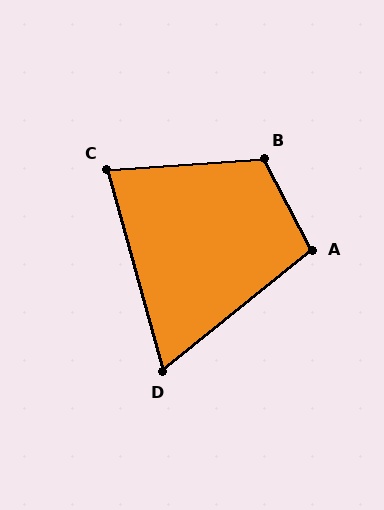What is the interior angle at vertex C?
Approximately 79 degrees (acute).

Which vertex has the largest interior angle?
B, at approximately 114 degrees.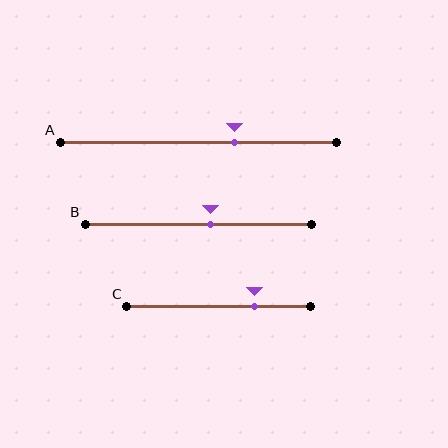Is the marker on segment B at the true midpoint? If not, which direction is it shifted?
No, the marker on segment B is shifted to the right by about 5% of the segment length.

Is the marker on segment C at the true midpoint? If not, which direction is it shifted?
No, the marker on segment C is shifted to the right by about 19% of the segment length.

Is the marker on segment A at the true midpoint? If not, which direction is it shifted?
No, the marker on segment A is shifted to the right by about 13% of the segment length.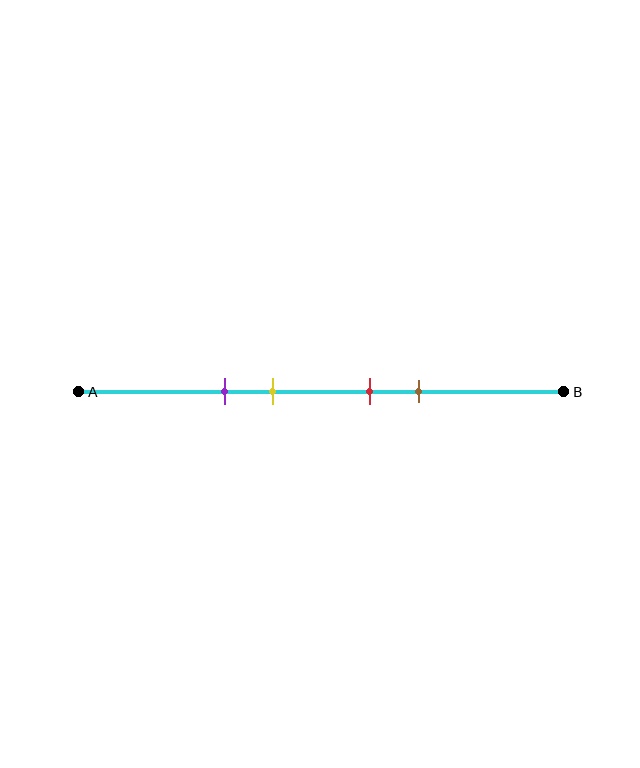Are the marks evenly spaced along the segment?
No, the marks are not evenly spaced.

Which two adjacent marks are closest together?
The red and brown marks are the closest adjacent pair.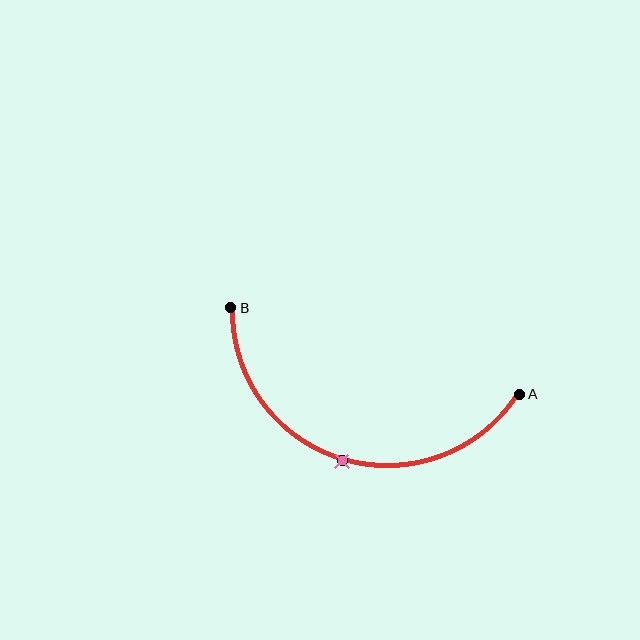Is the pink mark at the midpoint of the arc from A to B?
Yes. The pink mark lies on the arc at equal arc-length from both A and B — it is the arc midpoint.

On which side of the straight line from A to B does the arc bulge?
The arc bulges below the straight line connecting A and B.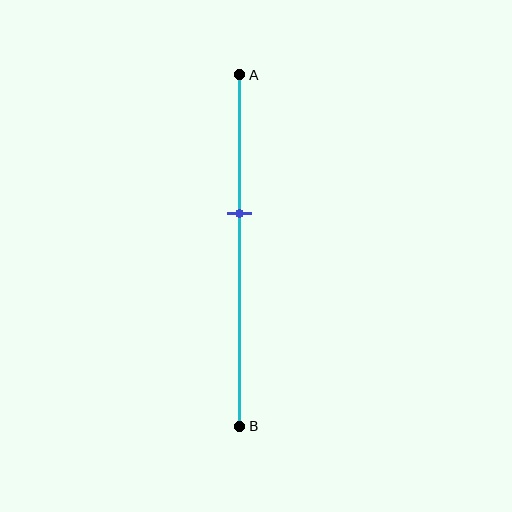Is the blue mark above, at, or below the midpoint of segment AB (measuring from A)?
The blue mark is above the midpoint of segment AB.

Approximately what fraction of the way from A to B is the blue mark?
The blue mark is approximately 40% of the way from A to B.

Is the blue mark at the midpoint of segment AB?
No, the mark is at about 40% from A, not at the 50% midpoint.